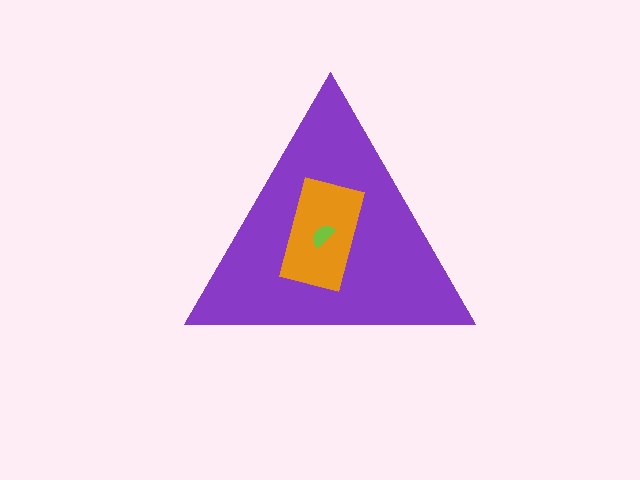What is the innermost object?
The lime semicircle.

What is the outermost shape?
The purple triangle.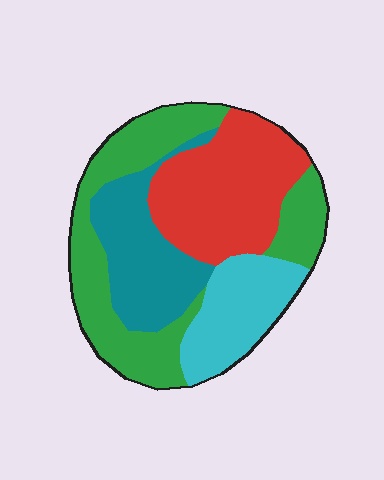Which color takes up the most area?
Green, at roughly 35%.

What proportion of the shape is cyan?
Cyan takes up about one sixth (1/6) of the shape.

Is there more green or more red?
Green.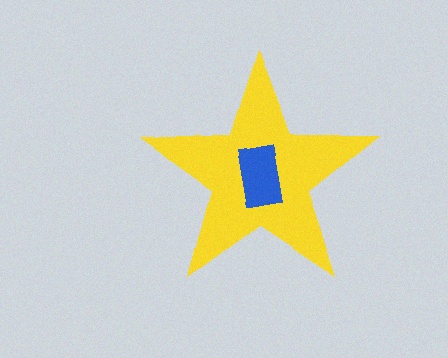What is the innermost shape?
The blue rectangle.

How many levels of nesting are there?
2.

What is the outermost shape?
The yellow star.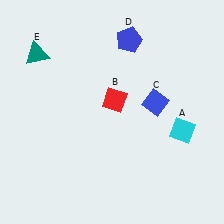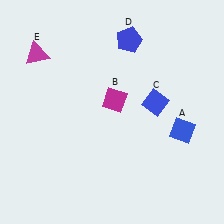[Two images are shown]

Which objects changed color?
A changed from cyan to blue. B changed from red to magenta. E changed from teal to magenta.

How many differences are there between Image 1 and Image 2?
There are 3 differences between the two images.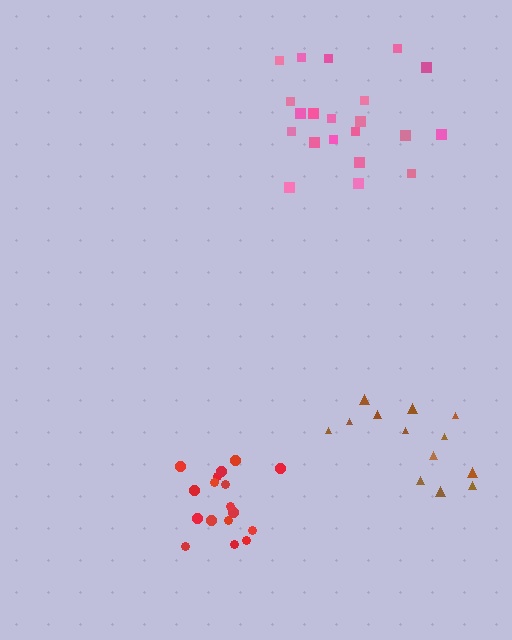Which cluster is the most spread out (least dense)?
Brown.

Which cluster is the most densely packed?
Red.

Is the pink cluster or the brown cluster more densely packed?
Pink.